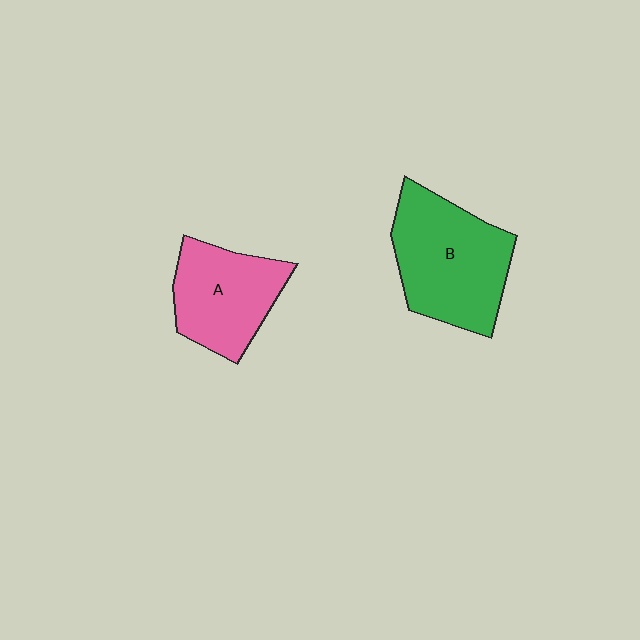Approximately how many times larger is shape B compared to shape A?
Approximately 1.3 times.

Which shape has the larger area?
Shape B (green).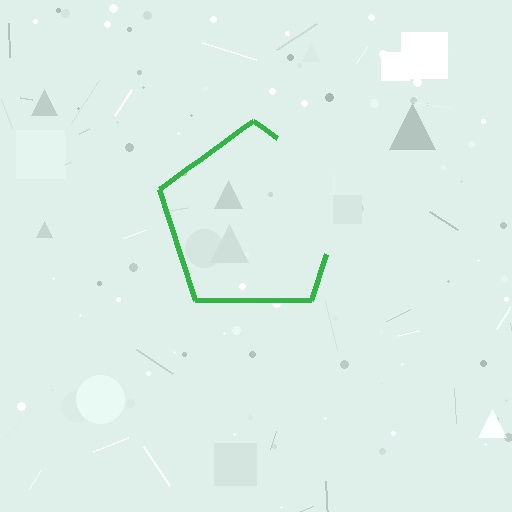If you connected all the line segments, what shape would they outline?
They would outline a pentagon.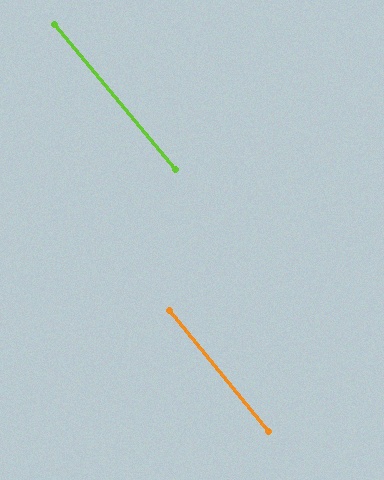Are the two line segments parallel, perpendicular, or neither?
Parallel — their directions differ by only 0.6°.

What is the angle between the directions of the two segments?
Approximately 1 degree.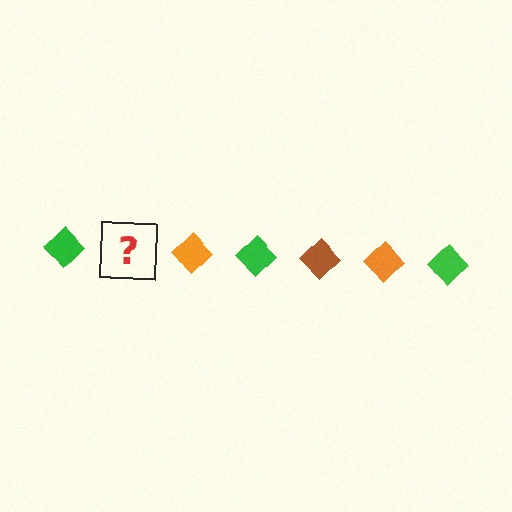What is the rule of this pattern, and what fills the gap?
The rule is that the pattern cycles through green, brown, orange diamonds. The gap should be filled with a brown diamond.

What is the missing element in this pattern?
The missing element is a brown diamond.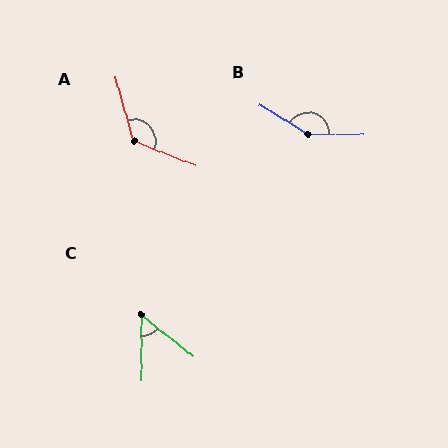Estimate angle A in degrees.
Approximately 127 degrees.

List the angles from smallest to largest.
C (52°), A (127°), B (149°).